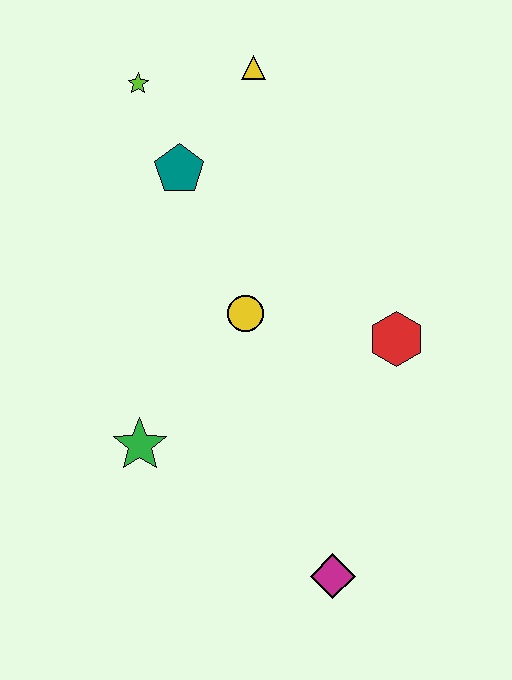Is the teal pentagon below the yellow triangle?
Yes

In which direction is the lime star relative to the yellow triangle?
The lime star is to the left of the yellow triangle.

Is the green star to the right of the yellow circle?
No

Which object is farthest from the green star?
The yellow triangle is farthest from the green star.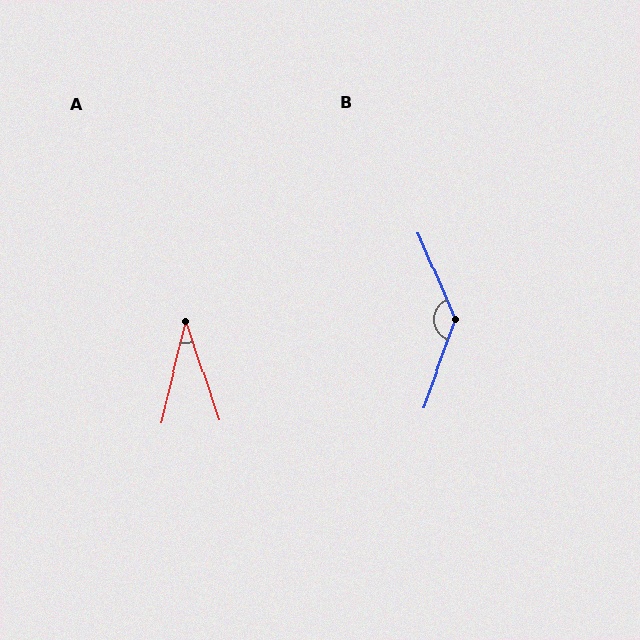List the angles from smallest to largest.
A (32°), B (137°).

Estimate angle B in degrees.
Approximately 137 degrees.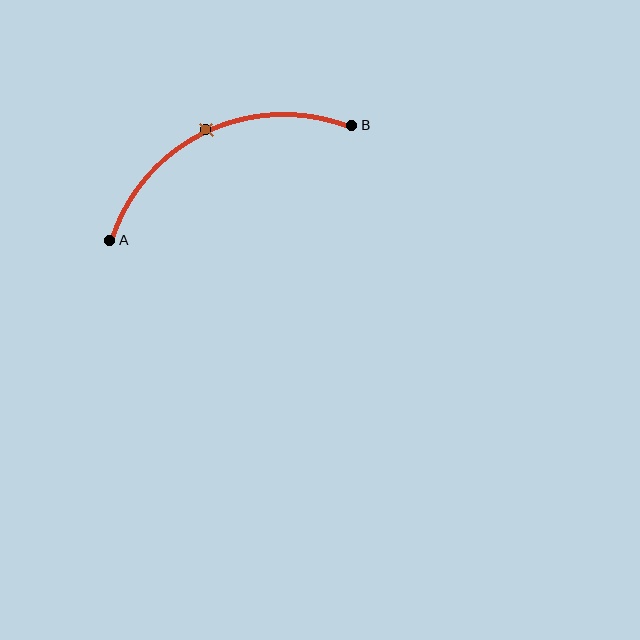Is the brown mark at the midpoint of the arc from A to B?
Yes. The brown mark lies on the arc at equal arc-length from both A and B — it is the arc midpoint.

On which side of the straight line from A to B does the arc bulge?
The arc bulges above the straight line connecting A and B.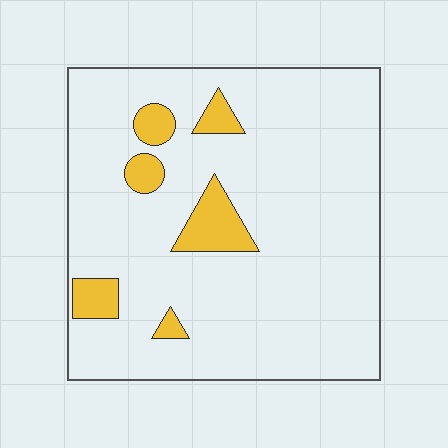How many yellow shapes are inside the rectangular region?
6.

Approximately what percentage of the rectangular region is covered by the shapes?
Approximately 10%.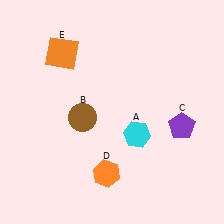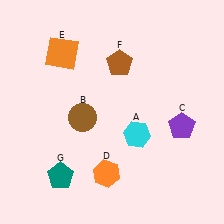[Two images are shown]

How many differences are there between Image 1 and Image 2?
There are 2 differences between the two images.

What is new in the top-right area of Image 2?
A brown pentagon (F) was added in the top-right area of Image 2.